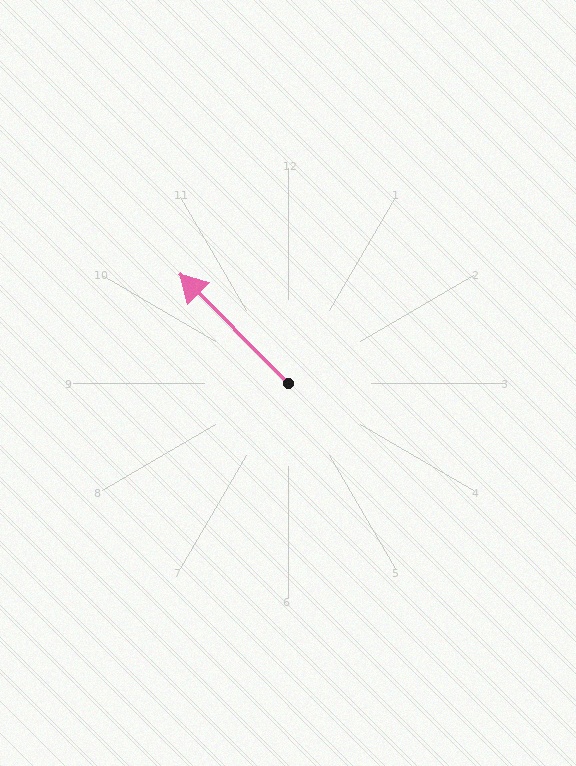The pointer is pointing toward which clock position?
Roughly 11 o'clock.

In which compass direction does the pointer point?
Northwest.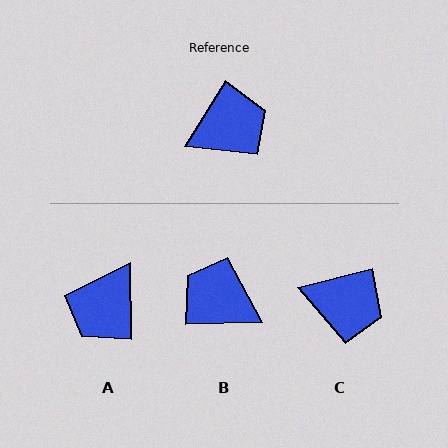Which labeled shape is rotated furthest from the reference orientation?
A, about 147 degrees away.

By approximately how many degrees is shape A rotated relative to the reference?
Approximately 147 degrees clockwise.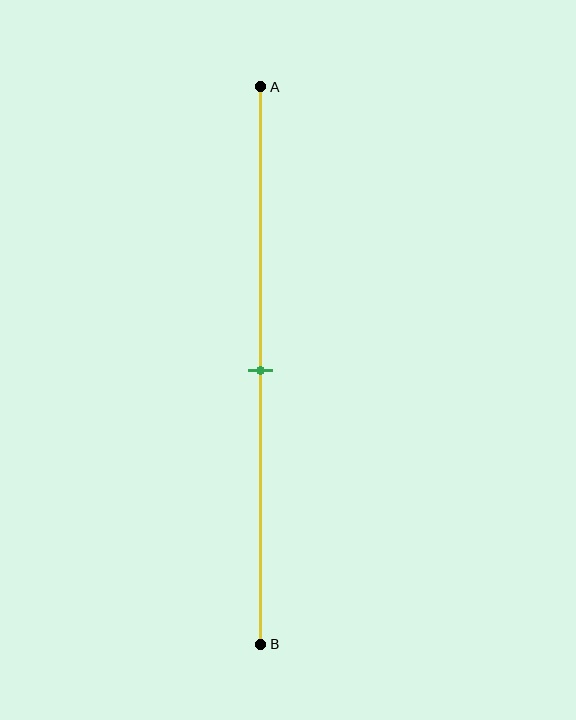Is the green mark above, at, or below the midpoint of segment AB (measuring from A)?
The green mark is approximately at the midpoint of segment AB.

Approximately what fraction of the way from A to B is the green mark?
The green mark is approximately 50% of the way from A to B.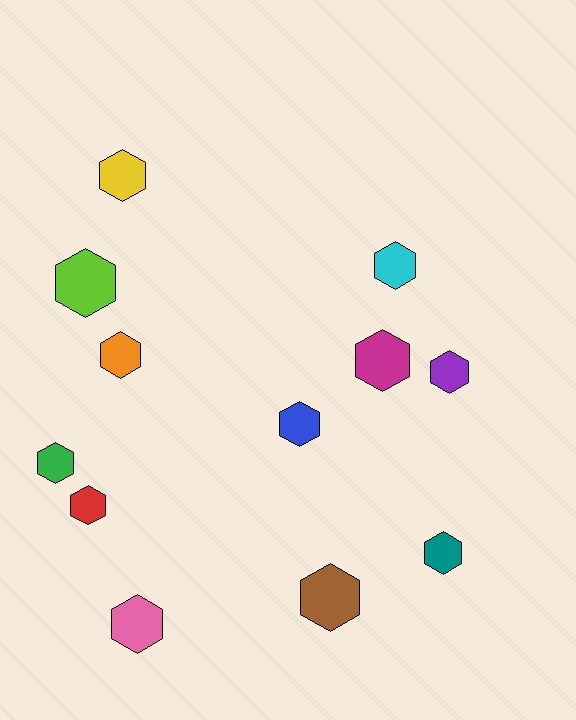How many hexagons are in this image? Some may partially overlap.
There are 12 hexagons.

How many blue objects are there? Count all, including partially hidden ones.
There is 1 blue object.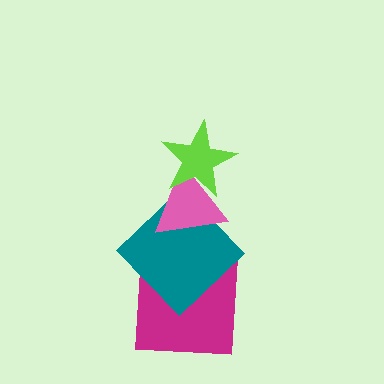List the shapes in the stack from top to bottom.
From top to bottom: the lime star, the pink triangle, the teal diamond, the magenta square.